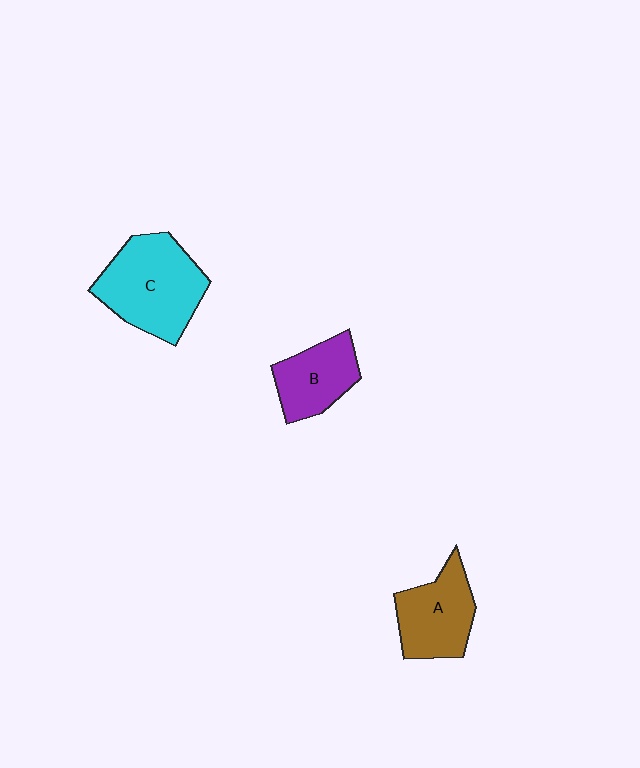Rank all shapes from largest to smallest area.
From largest to smallest: C (cyan), A (brown), B (purple).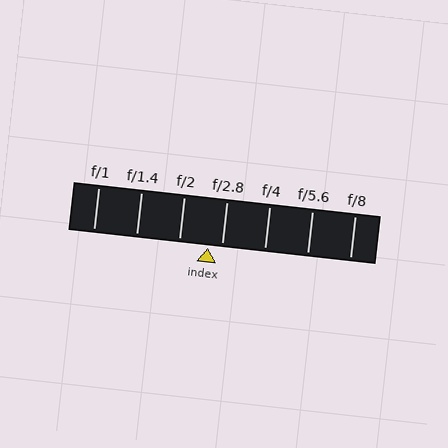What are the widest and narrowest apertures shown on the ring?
The widest aperture shown is f/1 and the narrowest is f/8.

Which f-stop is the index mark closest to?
The index mark is closest to f/2.8.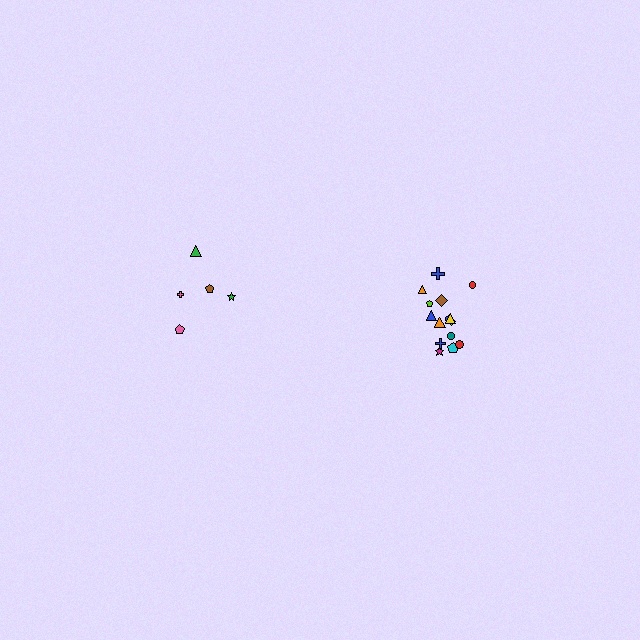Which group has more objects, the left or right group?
The right group.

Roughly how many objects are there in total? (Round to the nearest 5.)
Roughly 20 objects in total.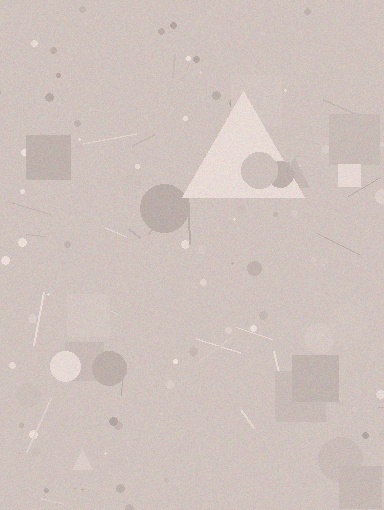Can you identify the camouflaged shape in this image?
The camouflaged shape is a triangle.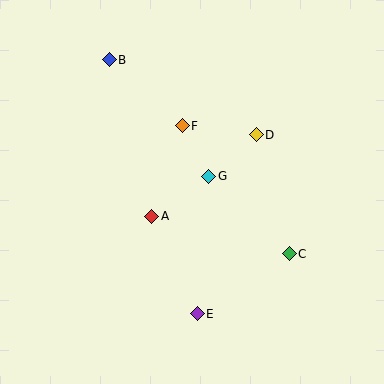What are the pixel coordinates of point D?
Point D is at (256, 135).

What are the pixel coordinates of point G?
Point G is at (209, 176).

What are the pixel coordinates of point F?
Point F is at (182, 126).